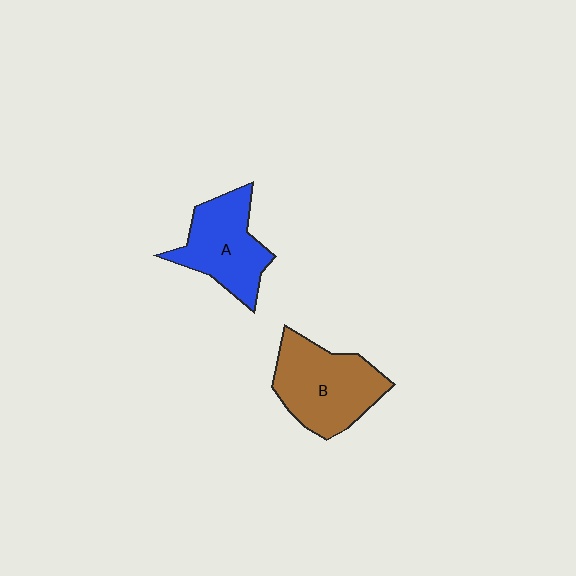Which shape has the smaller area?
Shape A (blue).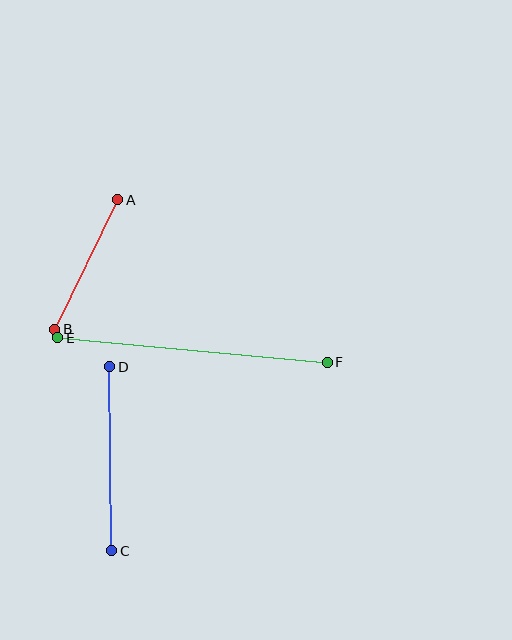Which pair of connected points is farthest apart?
Points E and F are farthest apart.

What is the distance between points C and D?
The distance is approximately 184 pixels.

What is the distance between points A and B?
The distance is approximately 144 pixels.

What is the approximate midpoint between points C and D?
The midpoint is at approximately (111, 459) pixels.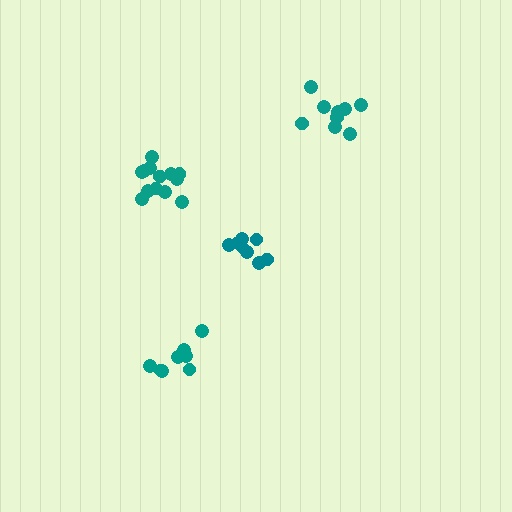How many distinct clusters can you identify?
There are 4 distinct clusters.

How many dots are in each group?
Group 1: 13 dots, Group 2: 9 dots, Group 3: 8 dots, Group 4: 8 dots (38 total).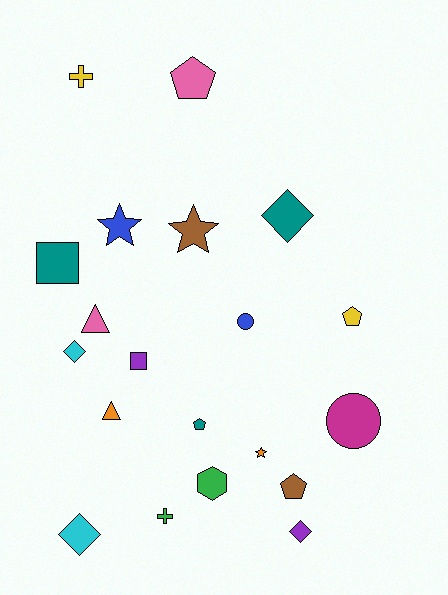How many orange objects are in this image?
There are 2 orange objects.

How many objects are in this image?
There are 20 objects.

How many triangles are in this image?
There are 2 triangles.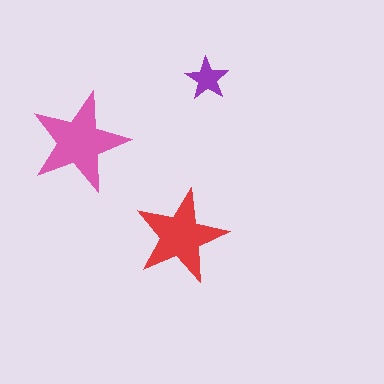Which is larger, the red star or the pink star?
The pink one.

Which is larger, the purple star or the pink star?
The pink one.